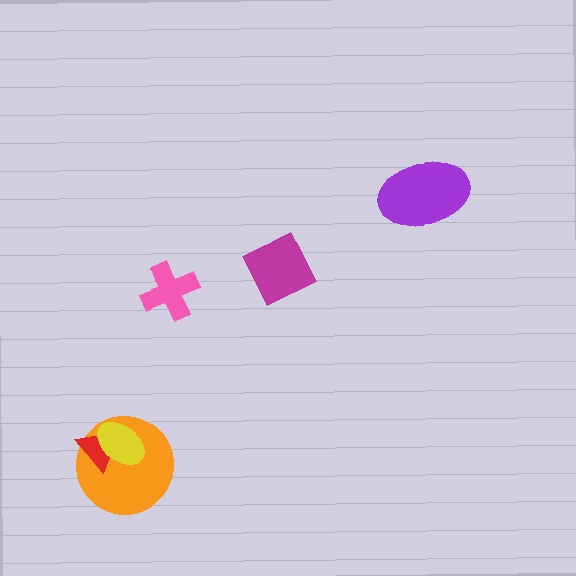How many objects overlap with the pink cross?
0 objects overlap with the pink cross.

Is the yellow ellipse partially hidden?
No, no other shape covers it.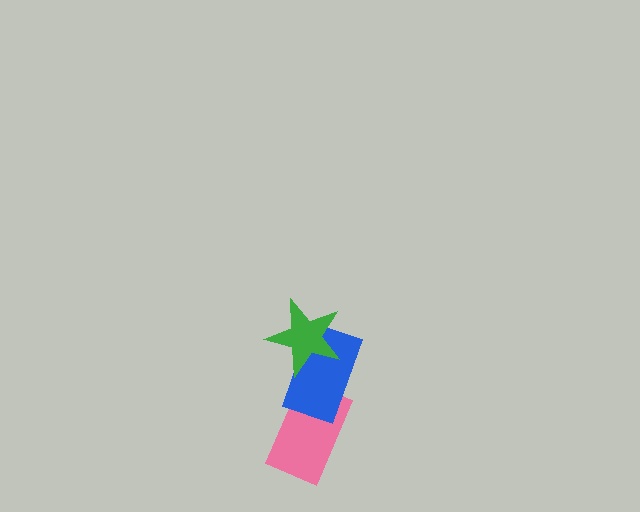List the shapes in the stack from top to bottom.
From top to bottom: the green star, the blue rectangle, the pink rectangle.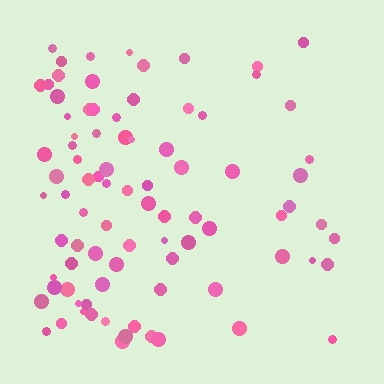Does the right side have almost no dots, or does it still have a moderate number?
Still a moderate number, just noticeably fewer than the left.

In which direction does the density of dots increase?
From right to left, with the left side densest.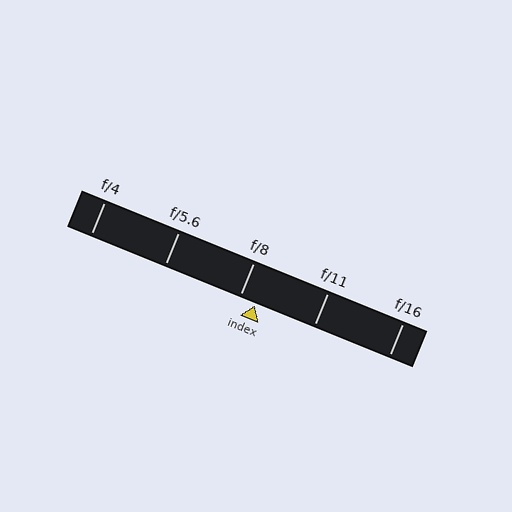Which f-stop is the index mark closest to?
The index mark is closest to f/8.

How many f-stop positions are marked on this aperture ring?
There are 5 f-stop positions marked.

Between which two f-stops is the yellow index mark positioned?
The index mark is between f/8 and f/11.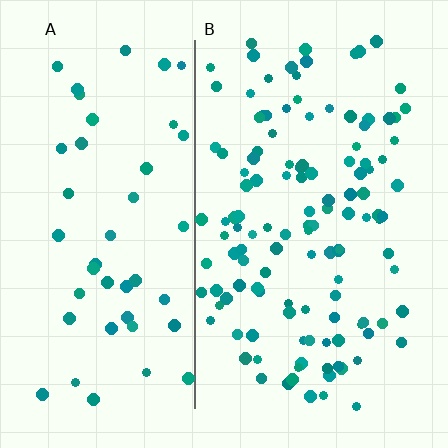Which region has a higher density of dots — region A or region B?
B (the right).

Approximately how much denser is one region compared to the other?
Approximately 2.6× — region B over region A.